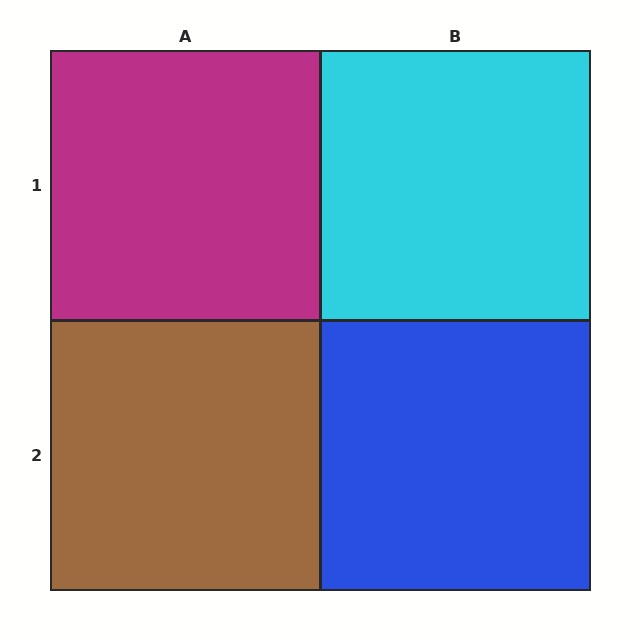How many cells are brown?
1 cell is brown.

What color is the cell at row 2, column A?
Brown.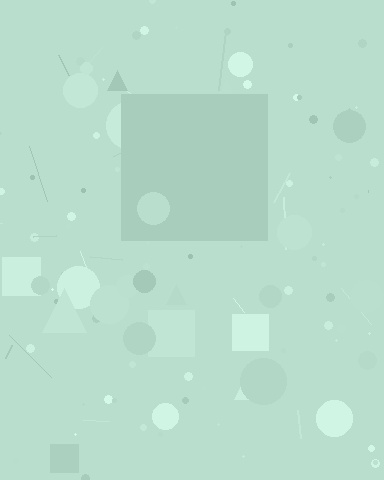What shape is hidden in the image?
A square is hidden in the image.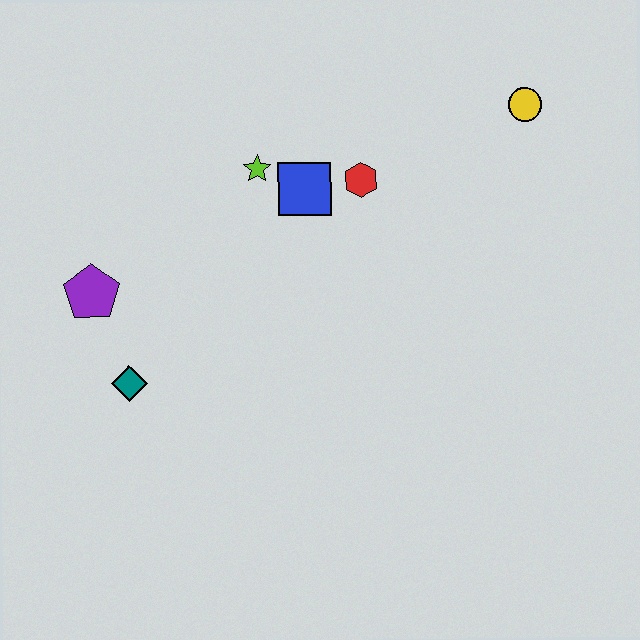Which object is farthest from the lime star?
The yellow circle is farthest from the lime star.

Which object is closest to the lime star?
The blue square is closest to the lime star.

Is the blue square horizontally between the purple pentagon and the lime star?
No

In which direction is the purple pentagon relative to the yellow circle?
The purple pentagon is to the left of the yellow circle.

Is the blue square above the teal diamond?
Yes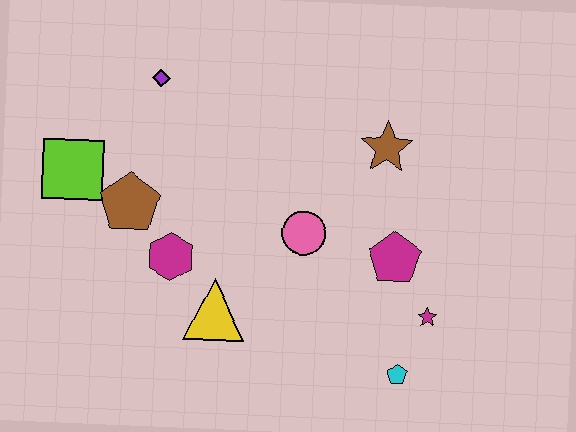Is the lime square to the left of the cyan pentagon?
Yes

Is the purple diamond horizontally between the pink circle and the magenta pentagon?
No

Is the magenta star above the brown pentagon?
No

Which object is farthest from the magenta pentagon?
The lime square is farthest from the magenta pentagon.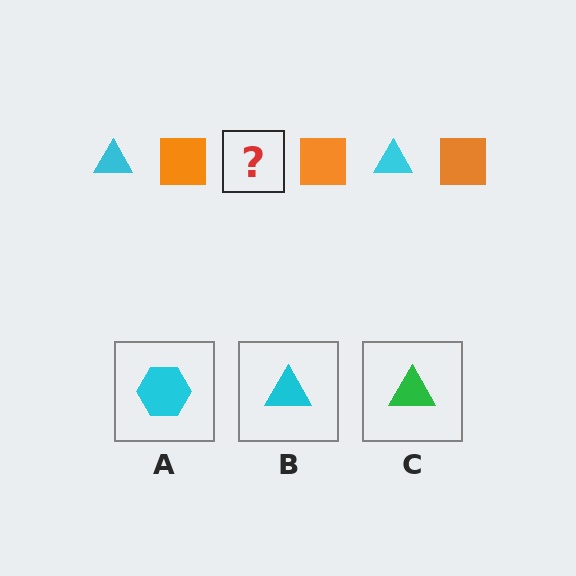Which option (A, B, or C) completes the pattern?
B.